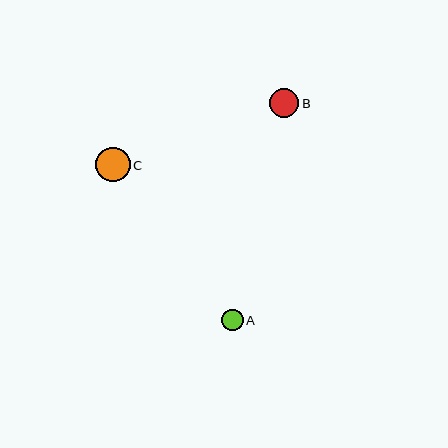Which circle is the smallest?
Circle A is the smallest with a size of approximately 22 pixels.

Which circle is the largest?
Circle C is the largest with a size of approximately 34 pixels.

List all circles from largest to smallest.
From largest to smallest: C, B, A.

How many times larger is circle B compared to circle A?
Circle B is approximately 1.3 times the size of circle A.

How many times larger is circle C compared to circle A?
Circle C is approximately 1.6 times the size of circle A.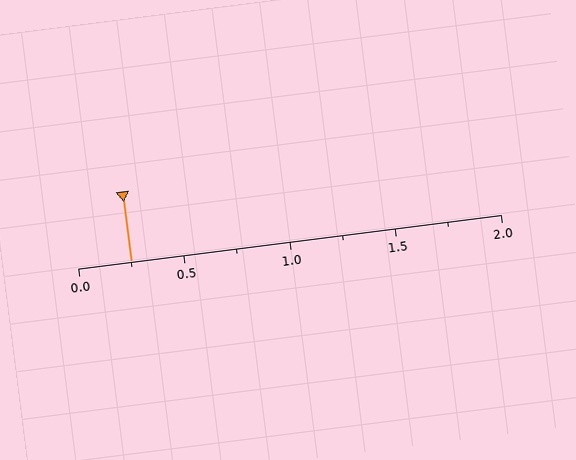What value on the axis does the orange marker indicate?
The marker indicates approximately 0.25.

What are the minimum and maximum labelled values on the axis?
The axis runs from 0.0 to 2.0.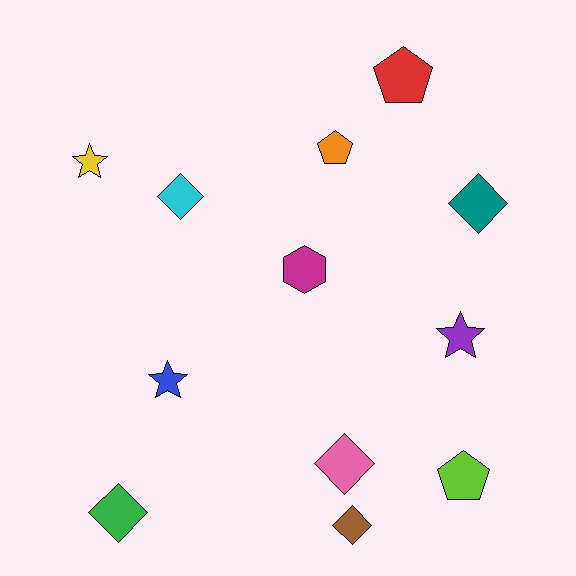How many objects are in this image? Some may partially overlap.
There are 12 objects.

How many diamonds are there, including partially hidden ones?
There are 5 diamonds.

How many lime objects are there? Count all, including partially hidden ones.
There is 1 lime object.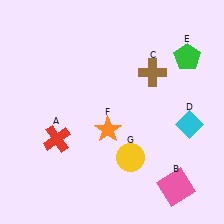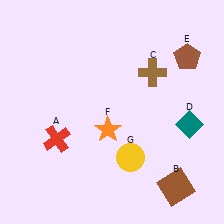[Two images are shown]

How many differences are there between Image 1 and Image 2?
There are 3 differences between the two images.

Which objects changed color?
B changed from pink to brown. D changed from cyan to teal. E changed from green to brown.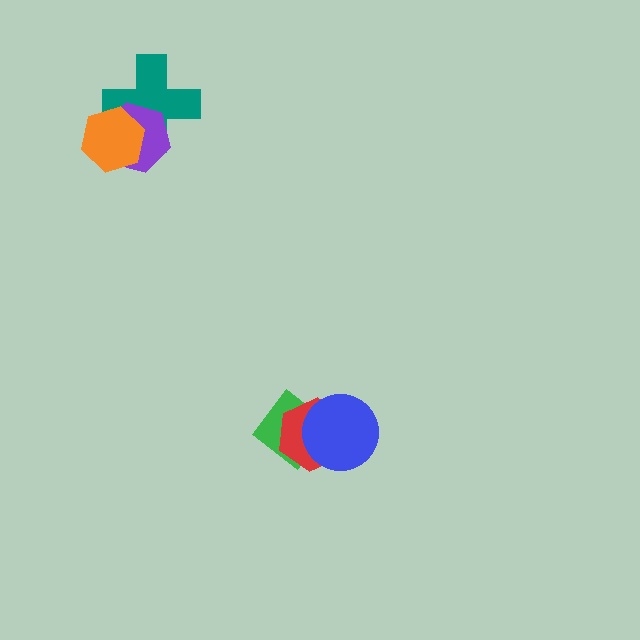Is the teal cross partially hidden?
Yes, it is partially covered by another shape.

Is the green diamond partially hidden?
Yes, it is partially covered by another shape.